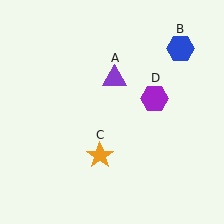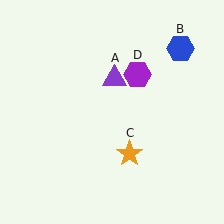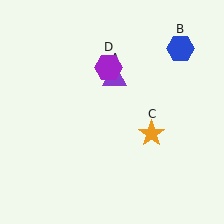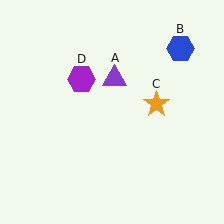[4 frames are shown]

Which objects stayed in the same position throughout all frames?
Purple triangle (object A) and blue hexagon (object B) remained stationary.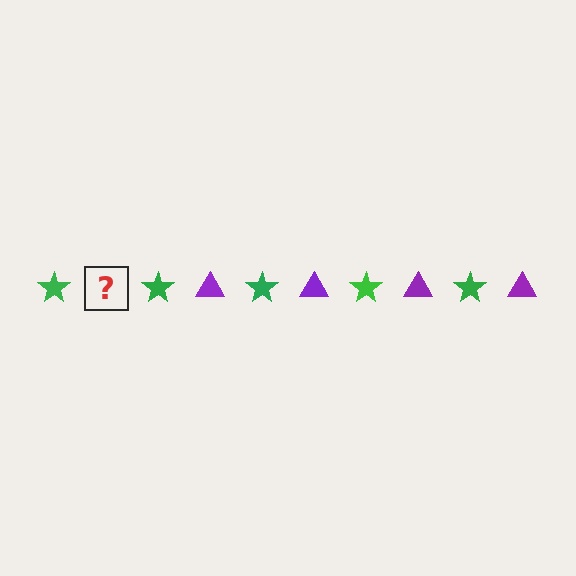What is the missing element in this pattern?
The missing element is a purple triangle.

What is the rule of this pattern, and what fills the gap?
The rule is that the pattern alternates between green star and purple triangle. The gap should be filled with a purple triangle.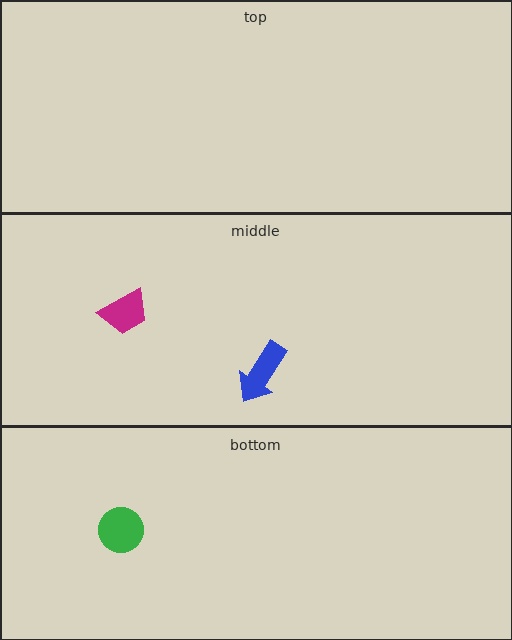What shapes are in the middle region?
The magenta trapezoid, the blue arrow.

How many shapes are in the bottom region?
1.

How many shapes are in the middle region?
2.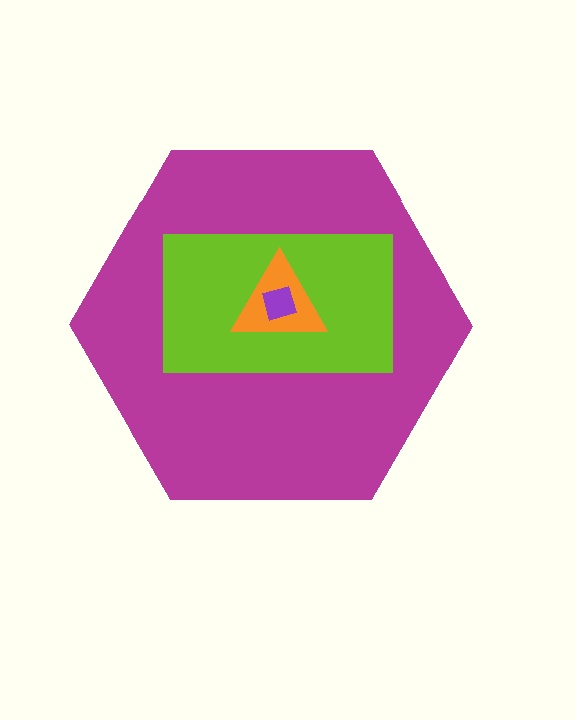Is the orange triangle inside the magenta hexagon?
Yes.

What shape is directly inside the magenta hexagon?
The lime rectangle.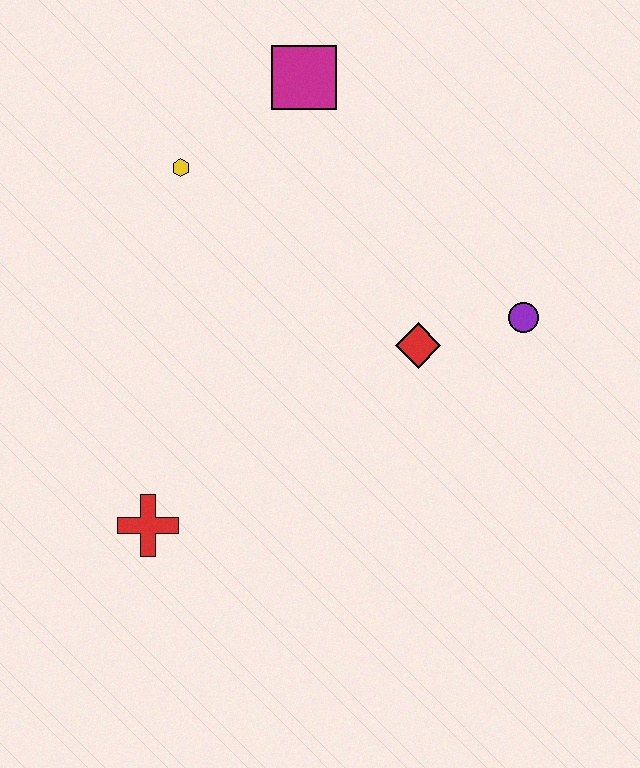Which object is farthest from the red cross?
The magenta square is farthest from the red cross.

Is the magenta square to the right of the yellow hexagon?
Yes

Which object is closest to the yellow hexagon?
The magenta square is closest to the yellow hexagon.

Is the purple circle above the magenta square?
No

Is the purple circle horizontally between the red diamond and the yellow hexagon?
No